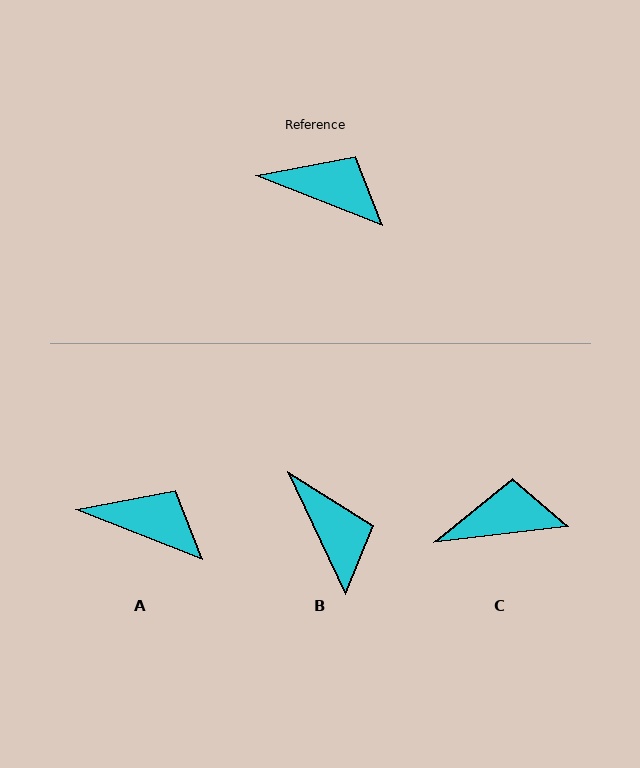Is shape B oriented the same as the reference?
No, it is off by about 43 degrees.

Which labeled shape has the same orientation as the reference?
A.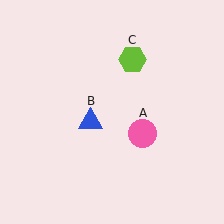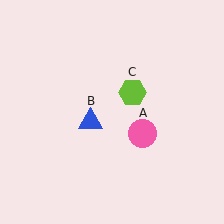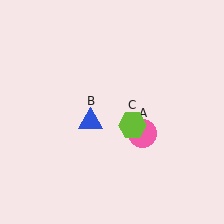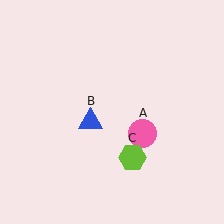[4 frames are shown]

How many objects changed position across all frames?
1 object changed position: lime hexagon (object C).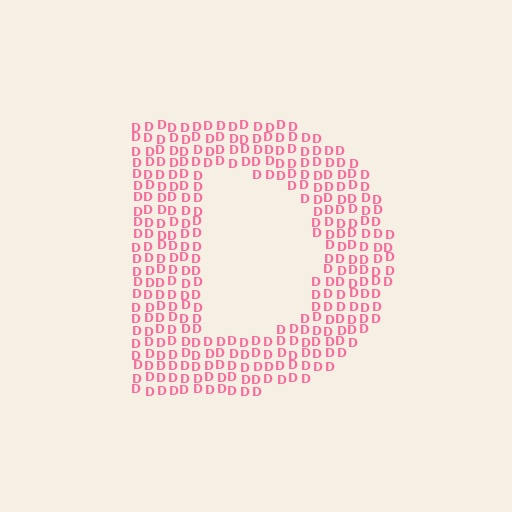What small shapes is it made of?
It is made of small letter D's.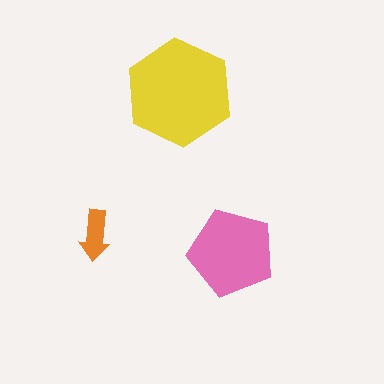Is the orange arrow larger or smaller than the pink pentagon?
Smaller.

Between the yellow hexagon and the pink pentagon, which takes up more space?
The yellow hexagon.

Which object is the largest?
The yellow hexagon.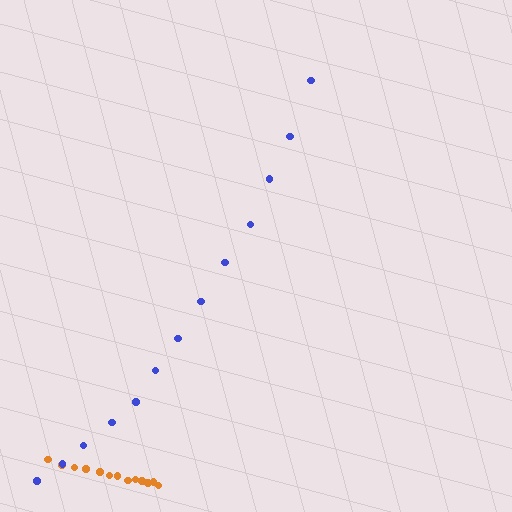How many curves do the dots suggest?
There are 2 distinct paths.